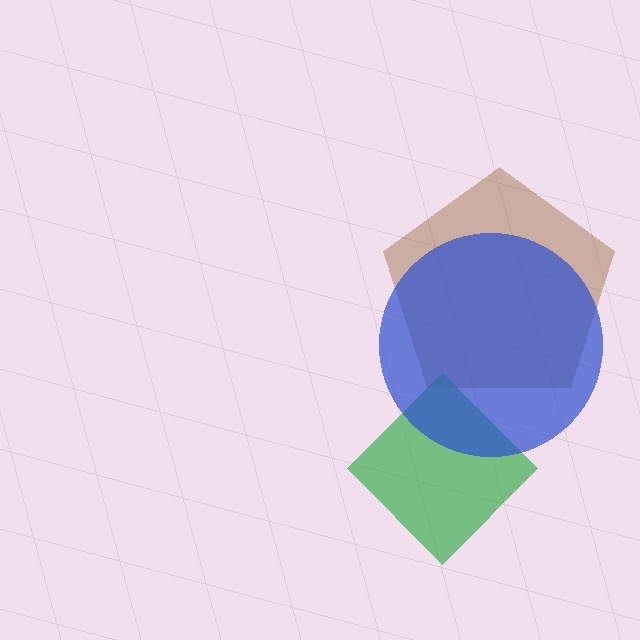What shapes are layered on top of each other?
The layered shapes are: a brown pentagon, a green diamond, a blue circle.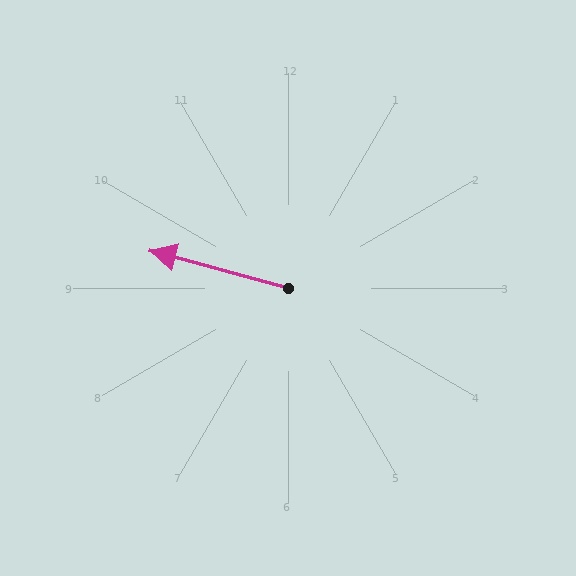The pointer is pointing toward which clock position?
Roughly 10 o'clock.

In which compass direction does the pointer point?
West.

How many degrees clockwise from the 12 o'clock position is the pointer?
Approximately 285 degrees.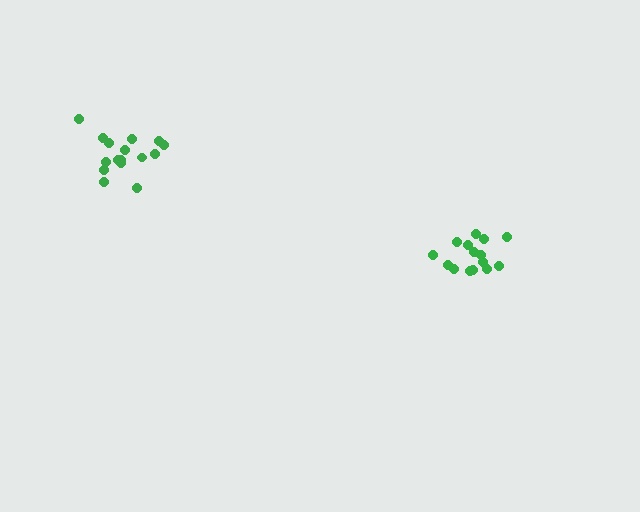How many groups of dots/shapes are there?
There are 2 groups.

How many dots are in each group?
Group 1: 15 dots, Group 2: 16 dots (31 total).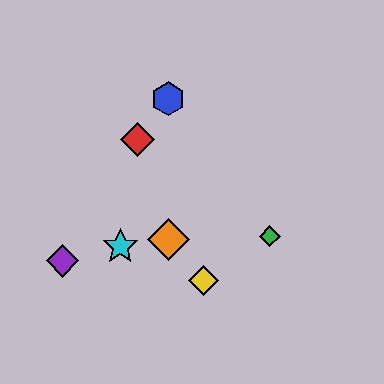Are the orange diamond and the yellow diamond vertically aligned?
No, the orange diamond is at x≈168 and the yellow diamond is at x≈204.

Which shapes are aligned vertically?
The blue hexagon, the orange diamond are aligned vertically.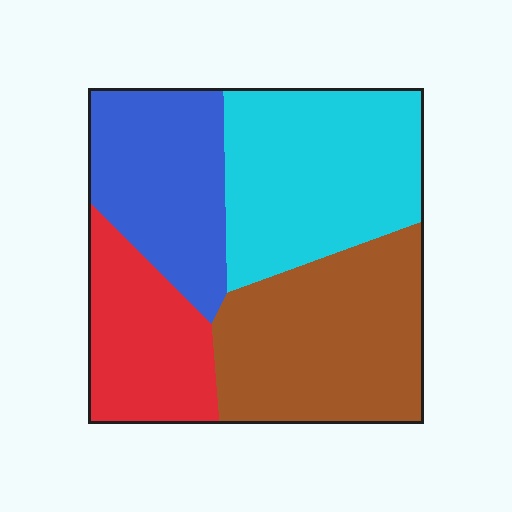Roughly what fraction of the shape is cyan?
Cyan covers 30% of the shape.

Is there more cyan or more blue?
Cyan.